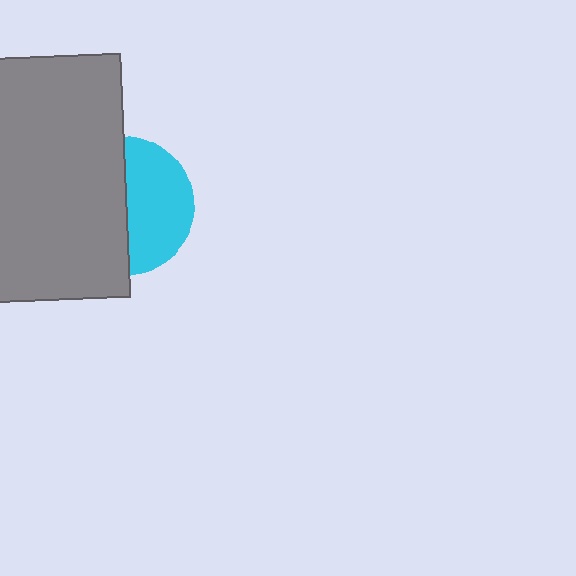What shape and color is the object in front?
The object in front is a gray rectangle.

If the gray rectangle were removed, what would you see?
You would see the complete cyan circle.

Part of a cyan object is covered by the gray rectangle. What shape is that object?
It is a circle.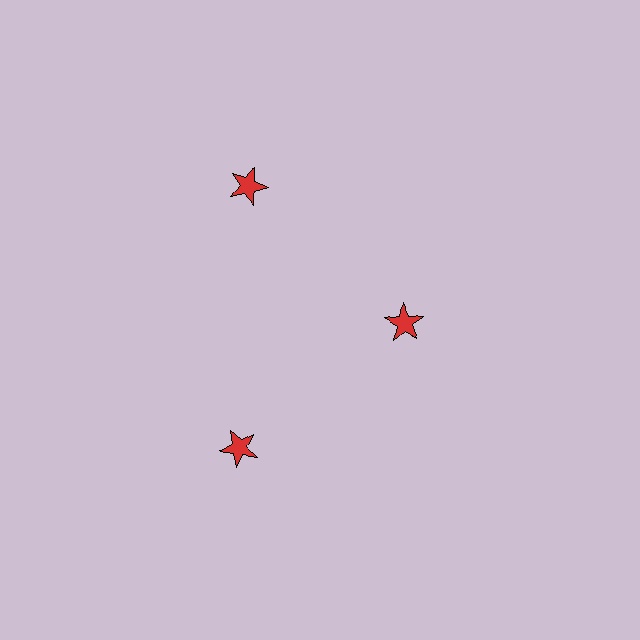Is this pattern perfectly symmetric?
No. The 3 red stars are arranged in a ring, but one element near the 3 o'clock position is pulled inward toward the center, breaking the 3-fold rotational symmetry.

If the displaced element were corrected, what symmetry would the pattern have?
It would have 3-fold rotational symmetry — the pattern would map onto itself every 120 degrees.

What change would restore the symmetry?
The symmetry would be restored by moving it outward, back onto the ring so that all 3 stars sit at equal angles and equal distance from the center.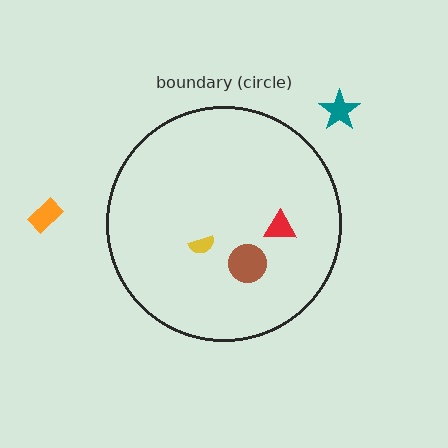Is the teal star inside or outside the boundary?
Outside.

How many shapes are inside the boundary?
3 inside, 2 outside.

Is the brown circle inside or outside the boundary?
Inside.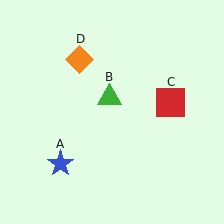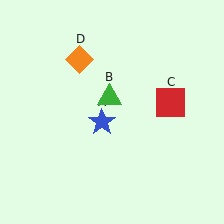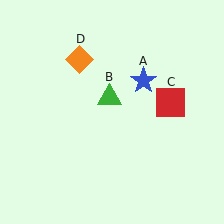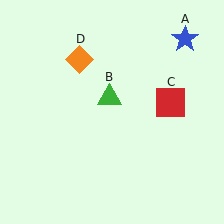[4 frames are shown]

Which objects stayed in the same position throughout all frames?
Green triangle (object B) and red square (object C) and orange diamond (object D) remained stationary.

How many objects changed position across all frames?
1 object changed position: blue star (object A).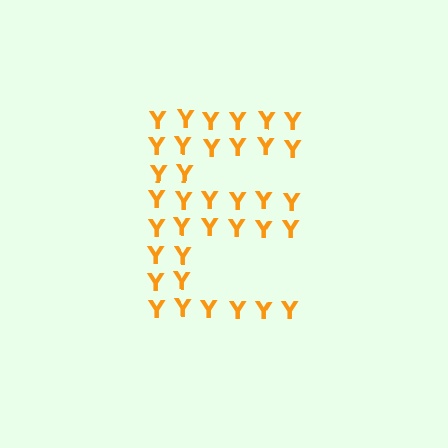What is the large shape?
The large shape is the letter E.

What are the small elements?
The small elements are letter Y's.